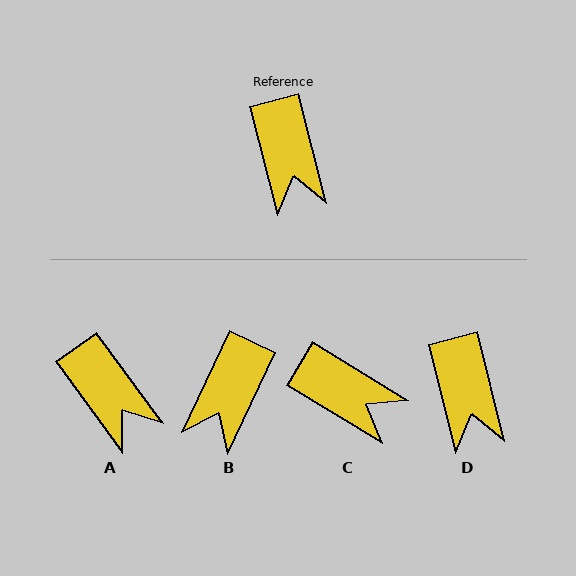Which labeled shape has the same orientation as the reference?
D.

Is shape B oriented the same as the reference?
No, it is off by about 39 degrees.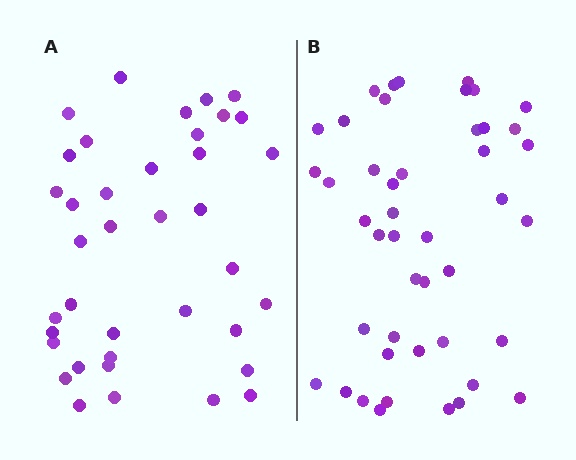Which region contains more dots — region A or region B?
Region B (the right region) has more dots.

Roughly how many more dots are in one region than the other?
Region B has roughly 8 or so more dots than region A.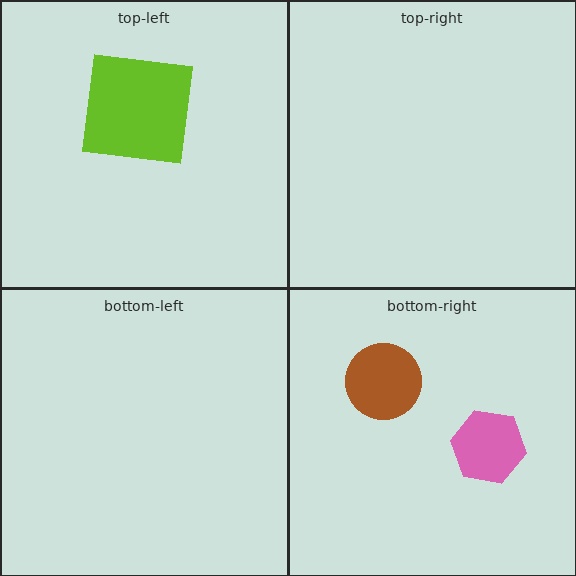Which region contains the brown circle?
The bottom-right region.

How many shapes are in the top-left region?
1.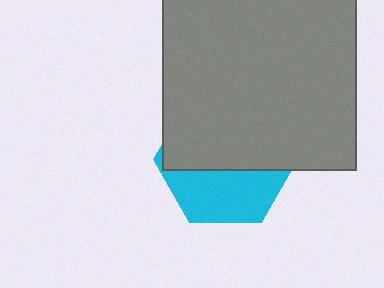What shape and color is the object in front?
The object in front is a gray square.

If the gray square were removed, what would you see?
You would see the complete cyan hexagon.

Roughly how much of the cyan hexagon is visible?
A small part of it is visible (roughly 39%).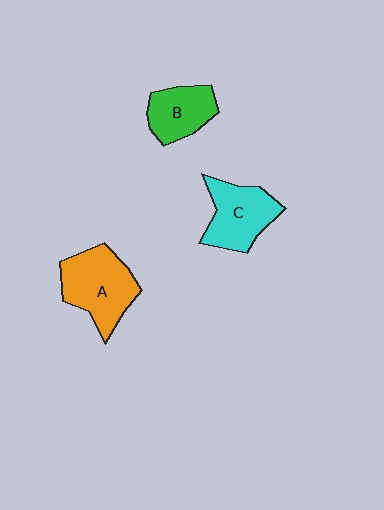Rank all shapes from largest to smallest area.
From largest to smallest: A (orange), C (cyan), B (green).